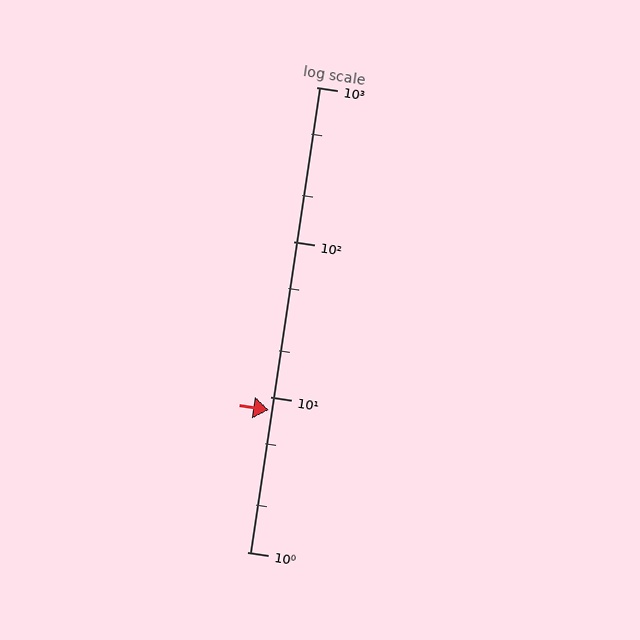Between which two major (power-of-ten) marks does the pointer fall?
The pointer is between 1 and 10.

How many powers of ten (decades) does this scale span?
The scale spans 3 decades, from 1 to 1000.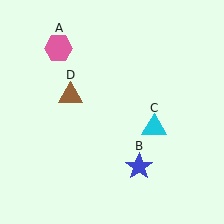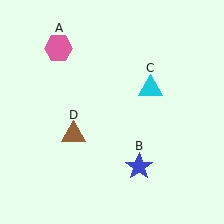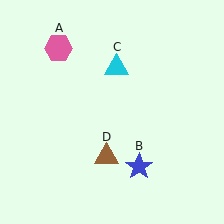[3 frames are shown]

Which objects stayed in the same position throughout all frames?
Pink hexagon (object A) and blue star (object B) remained stationary.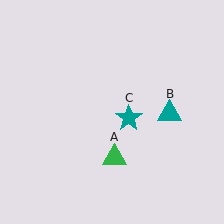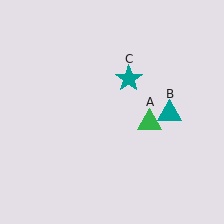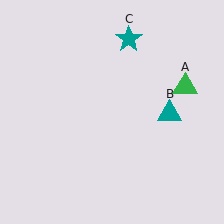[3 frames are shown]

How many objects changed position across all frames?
2 objects changed position: green triangle (object A), teal star (object C).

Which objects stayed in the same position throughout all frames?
Teal triangle (object B) remained stationary.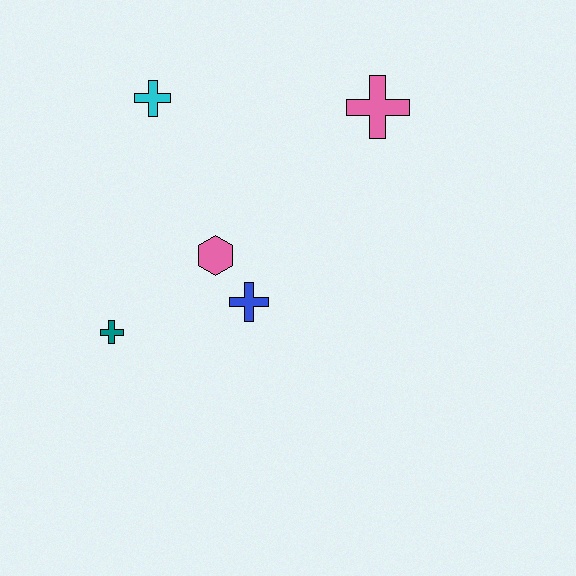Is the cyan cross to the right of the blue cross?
No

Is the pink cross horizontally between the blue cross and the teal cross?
No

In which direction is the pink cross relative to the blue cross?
The pink cross is above the blue cross.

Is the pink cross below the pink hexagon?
No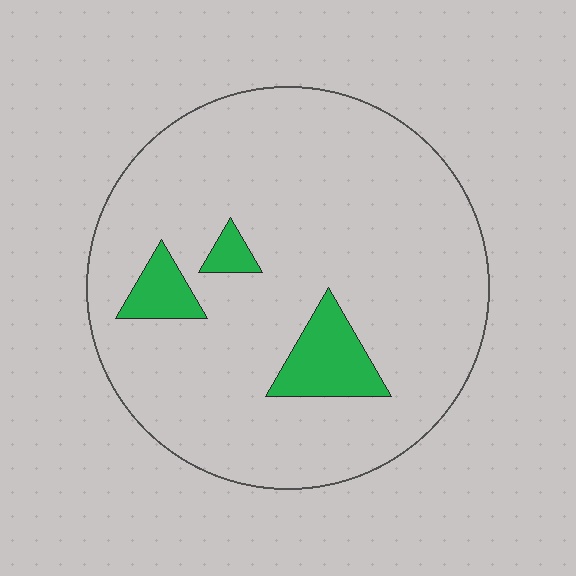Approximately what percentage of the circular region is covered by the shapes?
Approximately 10%.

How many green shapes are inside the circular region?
3.